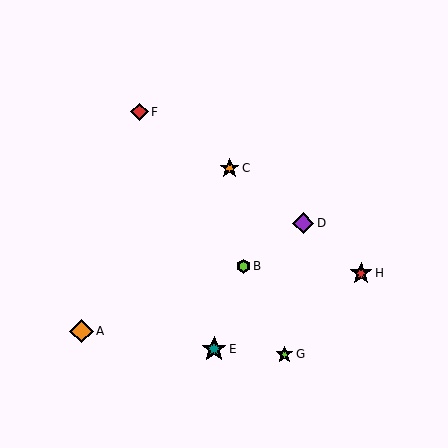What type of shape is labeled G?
Shape G is a lime star.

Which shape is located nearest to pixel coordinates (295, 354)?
The lime star (labeled G) at (284, 354) is nearest to that location.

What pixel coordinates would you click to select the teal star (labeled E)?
Click at (214, 349) to select the teal star E.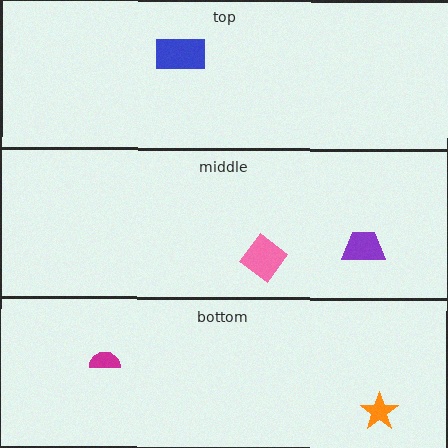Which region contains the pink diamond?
The middle region.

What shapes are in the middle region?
The purple trapezoid, the pink diamond.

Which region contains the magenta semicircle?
The bottom region.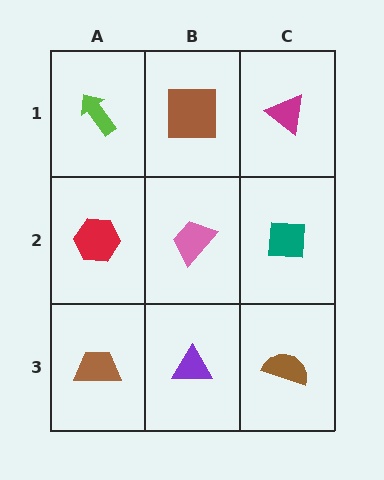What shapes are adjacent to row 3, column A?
A red hexagon (row 2, column A), a purple triangle (row 3, column B).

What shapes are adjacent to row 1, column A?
A red hexagon (row 2, column A), a brown square (row 1, column B).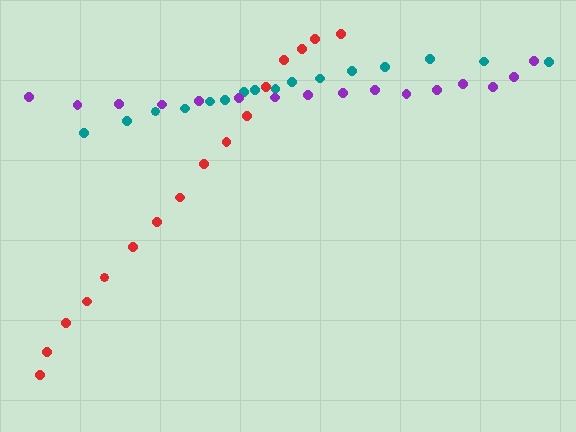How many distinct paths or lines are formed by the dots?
There are 3 distinct paths.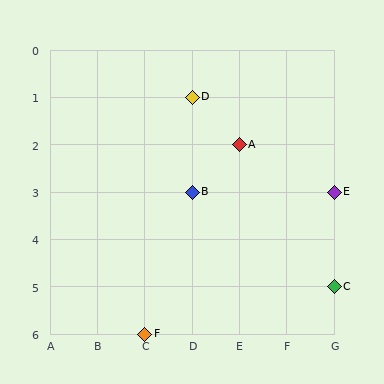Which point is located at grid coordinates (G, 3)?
Point E is at (G, 3).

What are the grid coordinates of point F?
Point F is at grid coordinates (C, 6).